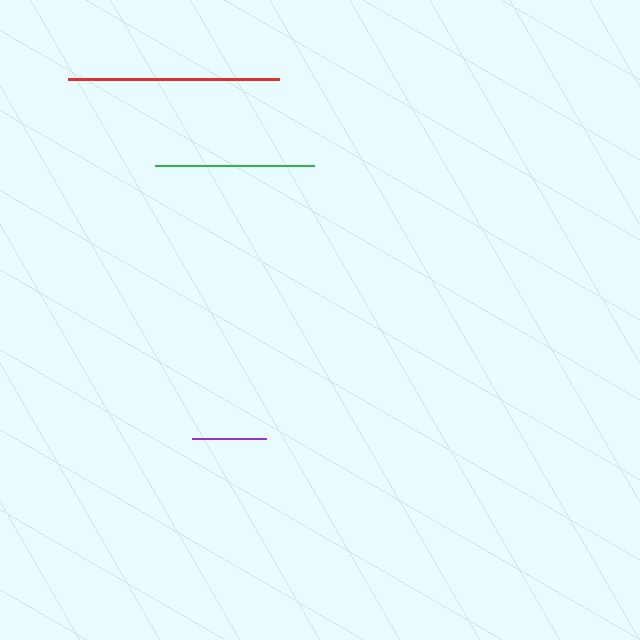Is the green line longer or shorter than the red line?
The red line is longer than the green line.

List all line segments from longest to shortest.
From longest to shortest: red, green, purple.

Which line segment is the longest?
The red line is the longest at approximately 211 pixels.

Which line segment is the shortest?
The purple line is the shortest at approximately 74 pixels.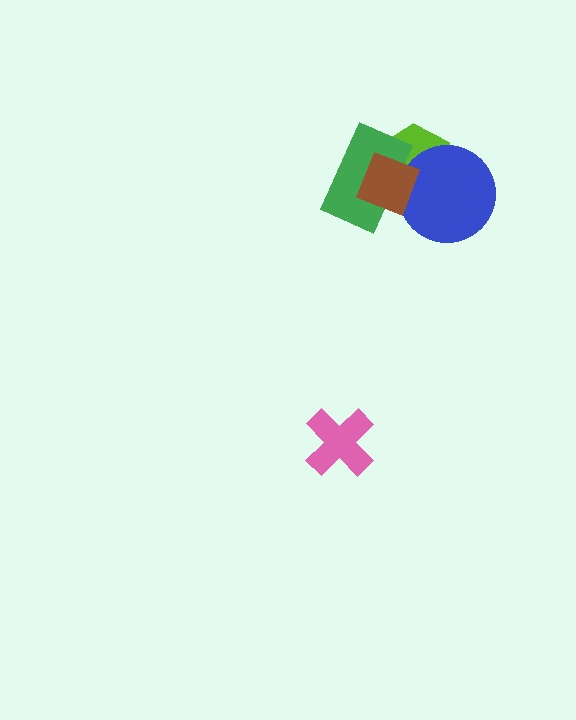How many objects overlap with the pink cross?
0 objects overlap with the pink cross.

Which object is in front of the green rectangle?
The brown diamond is in front of the green rectangle.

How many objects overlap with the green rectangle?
3 objects overlap with the green rectangle.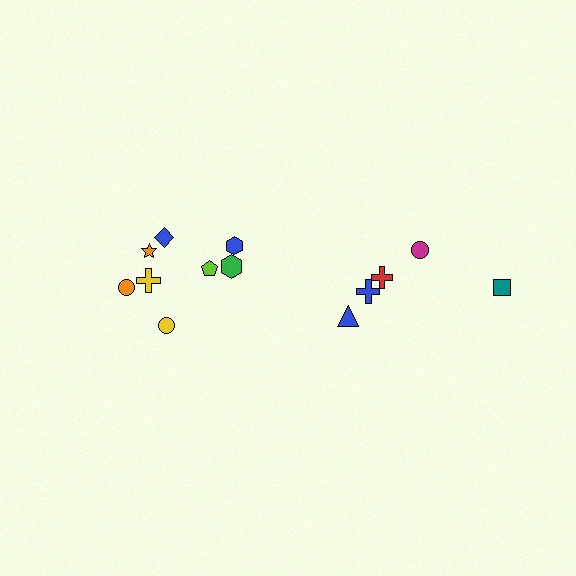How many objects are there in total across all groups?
There are 13 objects.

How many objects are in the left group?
There are 8 objects.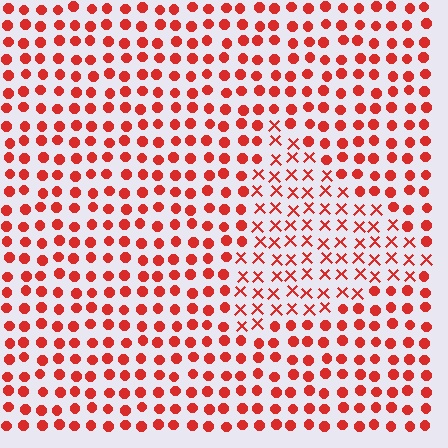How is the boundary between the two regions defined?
The boundary is defined by a change in element shape: X marks inside vs. circles outside. All elements share the same color and spacing.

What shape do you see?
I see a triangle.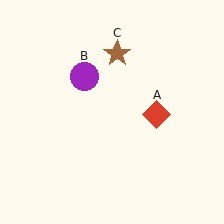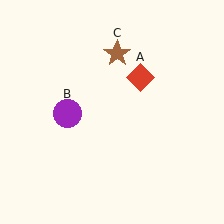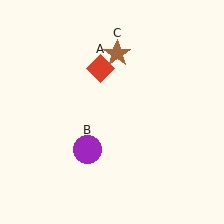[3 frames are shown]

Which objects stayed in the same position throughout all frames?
Brown star (object C) remained stationary.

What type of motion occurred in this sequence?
The red diamond (object A), purple circle (object B) rotated counterclockwise around the center of the scene.